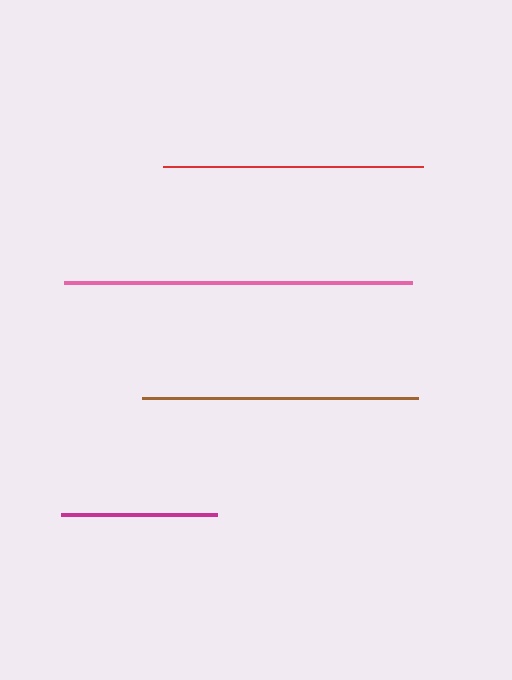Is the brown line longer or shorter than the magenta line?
The brown line is longer than the magenta line.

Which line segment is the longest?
The pink line is the longest at approximately 349 pixels.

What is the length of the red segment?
The red segment is approximately 261 pixels long.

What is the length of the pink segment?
The pink segment is approximately 349 pixels long.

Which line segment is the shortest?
The magenta line is the shortest at approximately 156 pixels.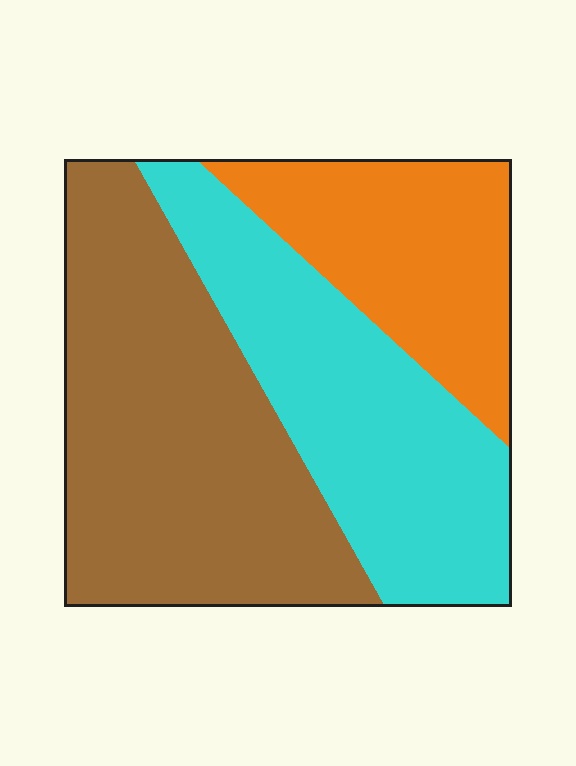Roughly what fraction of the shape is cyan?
Cyan covers 33% of the shape.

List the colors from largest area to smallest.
From largest to smallest: brown, cyan, orange.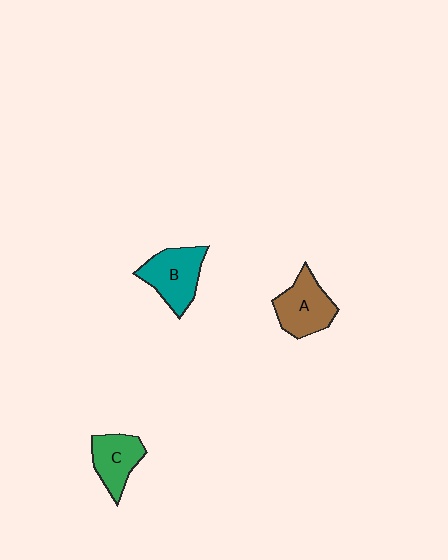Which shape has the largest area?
Shape B (teal).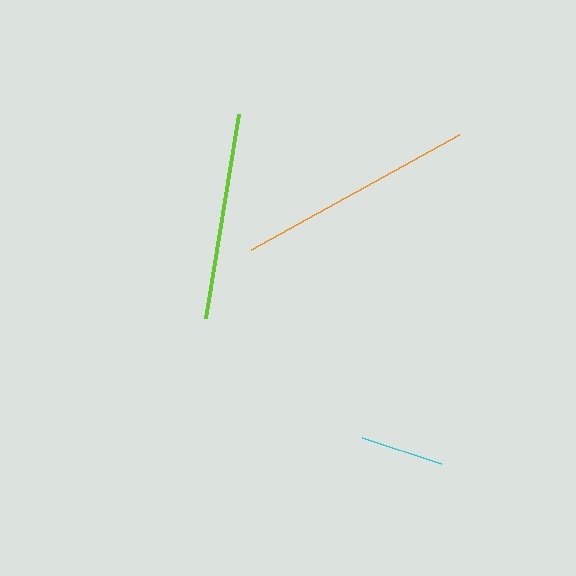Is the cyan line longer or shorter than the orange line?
The orange line is longer than the cyan line.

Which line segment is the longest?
The orange line is the longest at approximately 237 pixels.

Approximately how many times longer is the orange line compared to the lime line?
The orange line is approximately 1.1 times the length of the lime line.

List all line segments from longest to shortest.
From longest to shortest: orange, lime, cyan.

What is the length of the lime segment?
The lime segment is approximately 207 pixels long.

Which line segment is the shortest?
The cyan line is the shortest at approximately 83 pixels.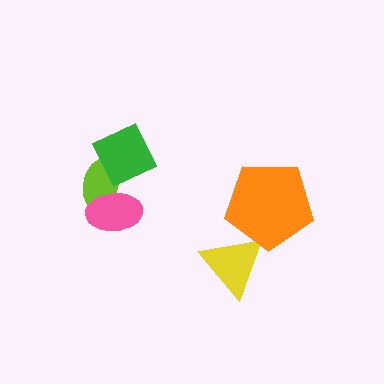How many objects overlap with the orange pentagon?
1 object overlaps with the orange pentagon.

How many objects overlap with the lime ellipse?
2 objects overlap with the lime ellipse.